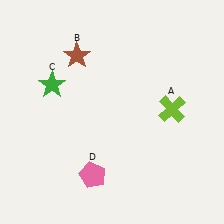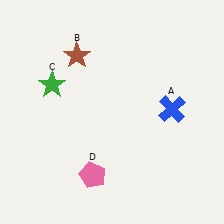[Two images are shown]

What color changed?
The cross (A) changed from lime in Image 1 to blue in Image 2.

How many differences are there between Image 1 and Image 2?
There is 1 difference between the two images.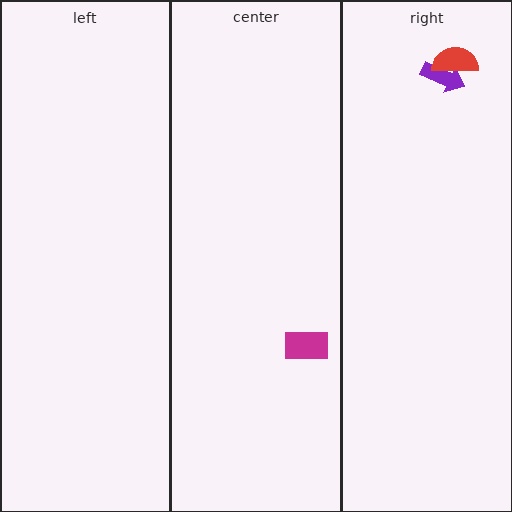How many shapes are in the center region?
1.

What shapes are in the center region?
The magenta rectangle.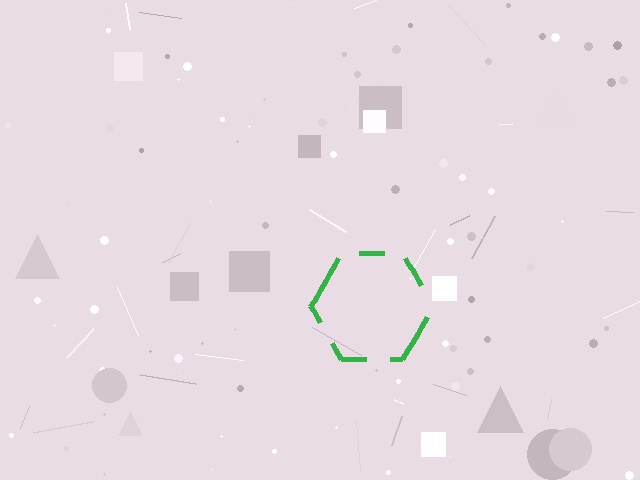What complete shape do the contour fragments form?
The contour fragments form a hexagon.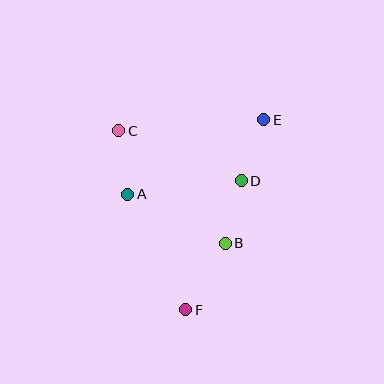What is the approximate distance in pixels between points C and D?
The distance between C and D is approximately 133 pixels.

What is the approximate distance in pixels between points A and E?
The distance between A and E is approximately 155 pixels.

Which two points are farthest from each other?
Points E and F are farthest from each other.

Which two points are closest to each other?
Points B and D are closest to each other.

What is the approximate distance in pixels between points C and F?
The distance between C and F is approximately 191 pixels.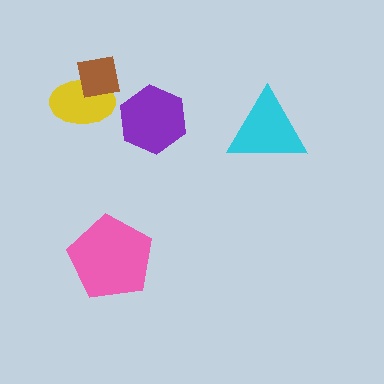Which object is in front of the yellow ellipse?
The brown square is in front of the yellow ellipse.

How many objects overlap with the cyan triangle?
0 objects overlap with the cyan triangle.